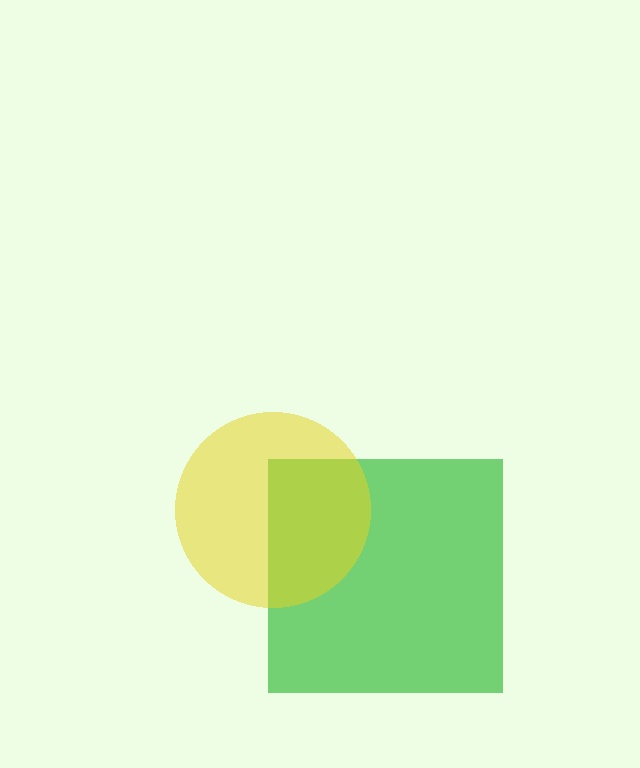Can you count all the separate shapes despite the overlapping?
Yes, there are 2 separate shapes.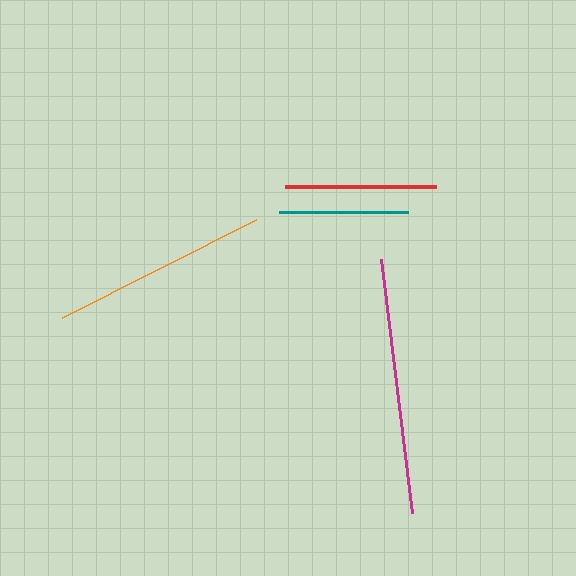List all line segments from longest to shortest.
From longest to shortest: magenta, orange, red, teal.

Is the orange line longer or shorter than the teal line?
The orange line is longer than the teal line.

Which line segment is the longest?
The magenta line is the longest at approximately 256 pixels.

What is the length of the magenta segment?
The magenta segment is approximately 256 pixels long.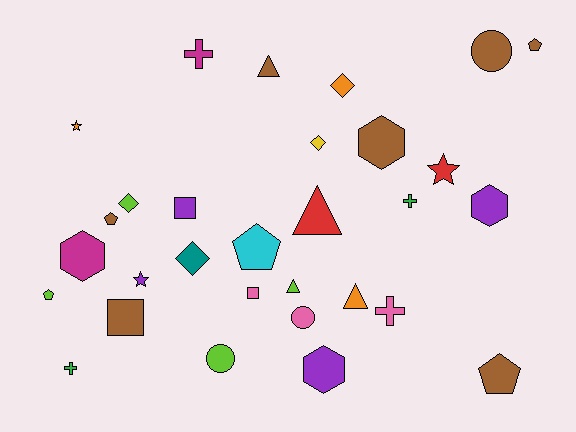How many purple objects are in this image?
There are 4 purple objects.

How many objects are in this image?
There are 30 objects.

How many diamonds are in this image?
There are 4 diamonds.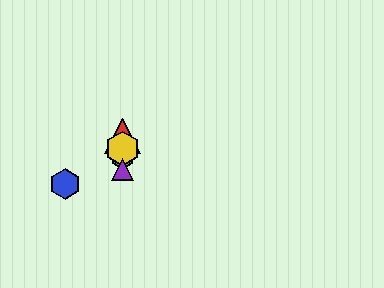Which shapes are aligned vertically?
The red triangle, the green hexagon, the yellow hexagon, the purple triangle are aligned vertically.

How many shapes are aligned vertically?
4 shapes (the red triangle, the green hexagon, the yellow hexagon, the purple triangle) are aligned vertically.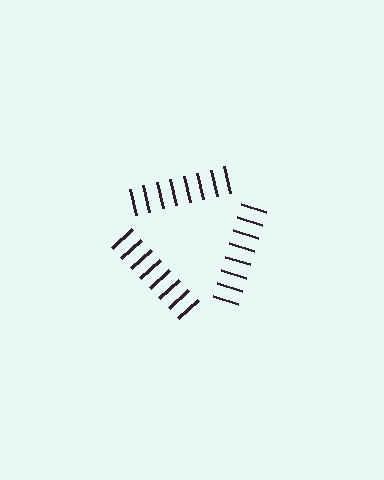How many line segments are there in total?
24 — 8 along each of the 3 edges.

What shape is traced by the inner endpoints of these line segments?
An illusory triangle — the line segments terminate on its edges but no continuous stroke is drawn.